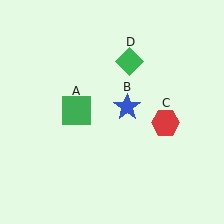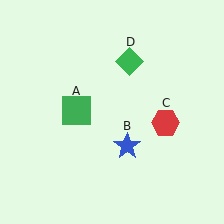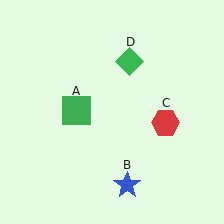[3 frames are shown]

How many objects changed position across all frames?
1 object changed position: blue star (object B).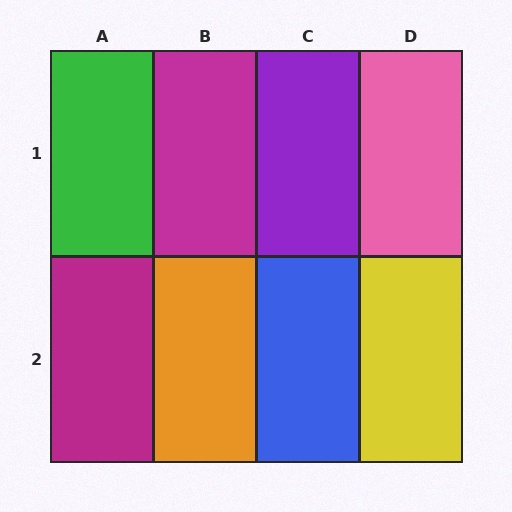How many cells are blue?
1 cell is blue.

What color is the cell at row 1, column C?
Purple.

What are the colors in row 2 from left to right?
Magenta, orange, blue, yellow.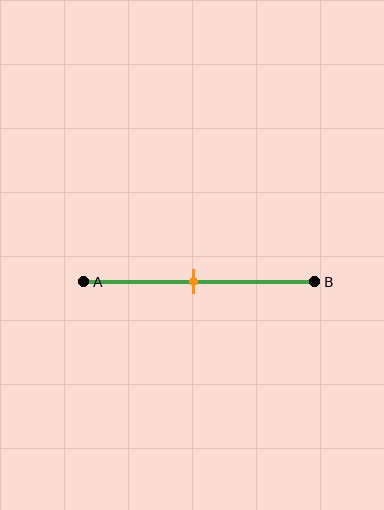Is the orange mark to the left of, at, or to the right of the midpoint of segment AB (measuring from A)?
The orange mark is approximately at the midpoint of segment AB.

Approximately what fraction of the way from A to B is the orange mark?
The orange mark is approximately 50% of the way from A to B.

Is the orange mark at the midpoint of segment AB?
Yes, the mark is approximately at the midpoint.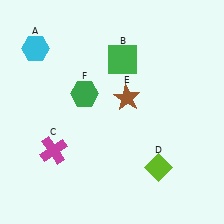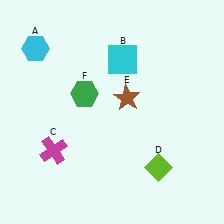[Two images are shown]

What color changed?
The square (B) changed from green in Image 1 to cyan in Image 2.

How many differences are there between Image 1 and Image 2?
There is 1 difference between the two images.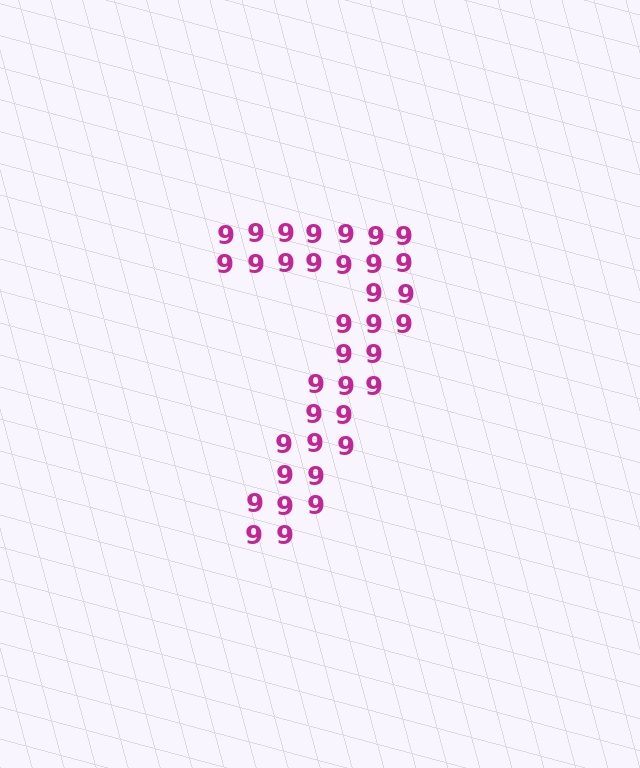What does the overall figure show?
The overall figure shows the digit 7.